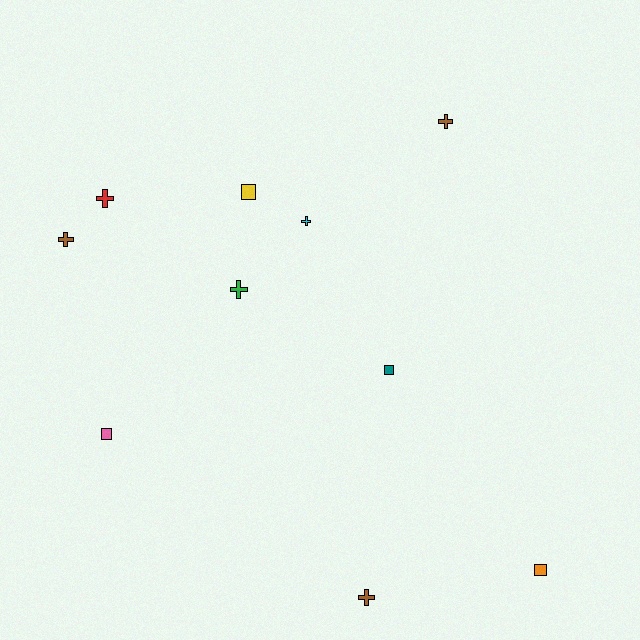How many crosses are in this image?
There are 6 crosses.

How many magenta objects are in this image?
There are no magenta objects.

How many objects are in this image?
There are 10 objects.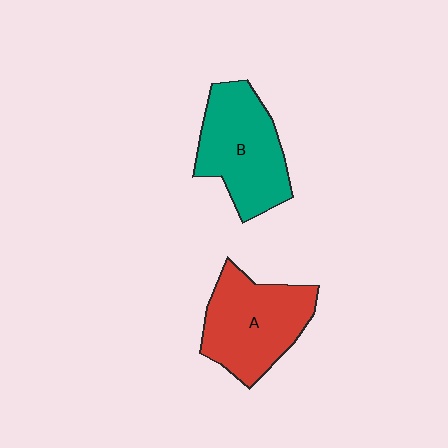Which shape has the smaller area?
Shape B (teal).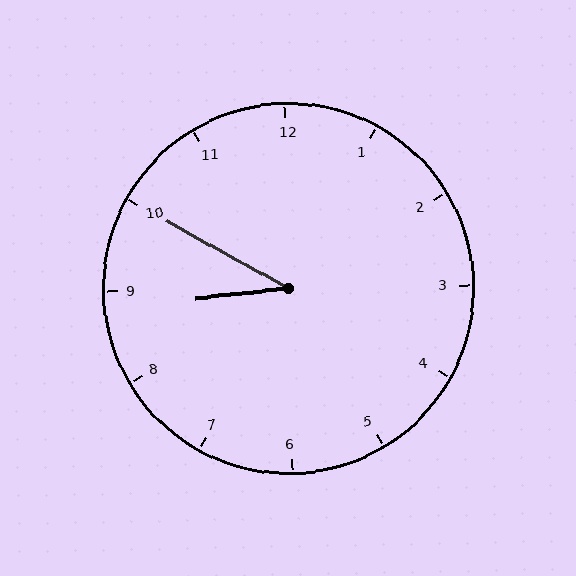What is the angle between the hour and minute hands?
Approximately 35 degrees.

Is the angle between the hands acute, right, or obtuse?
It is acute.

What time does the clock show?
8:50.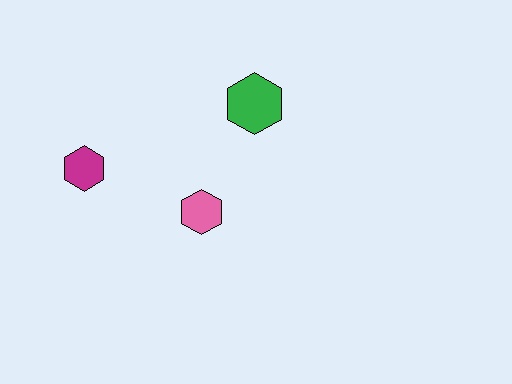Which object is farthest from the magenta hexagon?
The green hexagon is farthest from the magenta hexagon.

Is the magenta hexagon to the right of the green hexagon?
No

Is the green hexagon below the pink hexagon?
No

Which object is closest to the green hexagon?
The pink hexagon is closest to the green hexagon.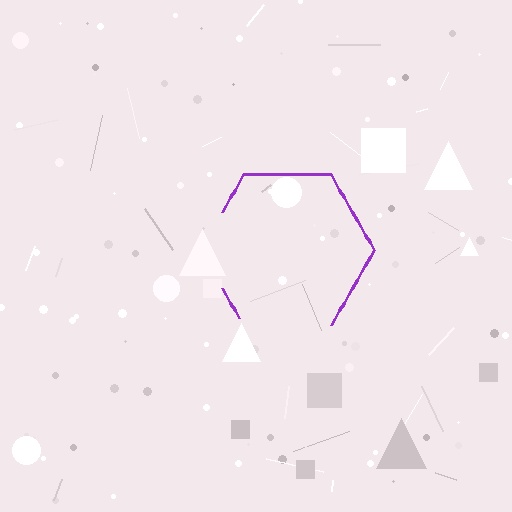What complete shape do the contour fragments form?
The contour fragments form a hexagon.